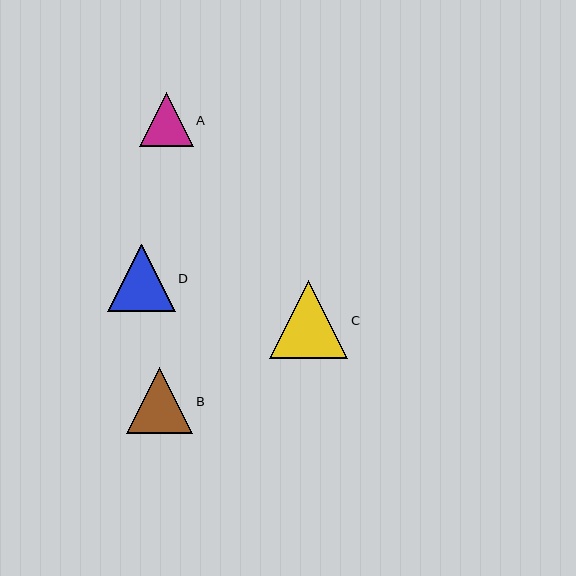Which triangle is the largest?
Triangle C is the largest with a size of approximately 78 pixels.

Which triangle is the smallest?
Triangle A is the smallest with a size of approximately 54 pixels.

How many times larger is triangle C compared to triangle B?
Triangle C is approximately 1.2 times the size of triangle B.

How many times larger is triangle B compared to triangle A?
Triangle B is approximately 1.2 times the size of triangle A.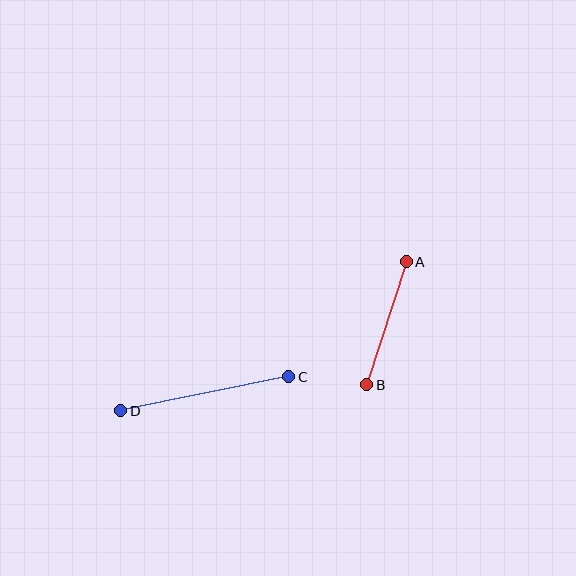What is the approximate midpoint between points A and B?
The midpoint is at approximately (387, 323) pixels.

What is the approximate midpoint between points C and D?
The midpoint is at approximately (205, 394) pixels.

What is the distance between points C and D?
The distance is approximately 171 pixels.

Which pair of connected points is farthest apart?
Points C and D are farthest apart.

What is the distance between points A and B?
The distance is approximately 129 pixels.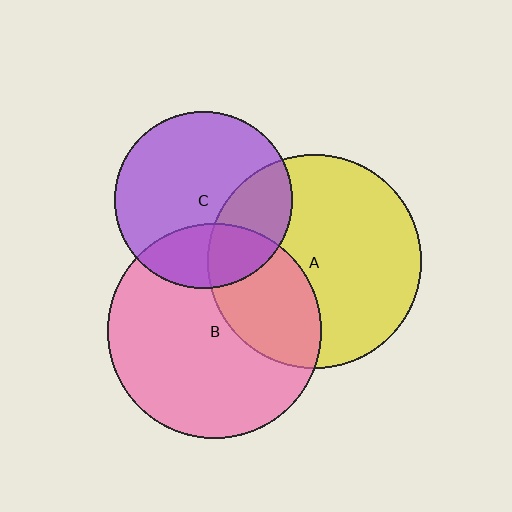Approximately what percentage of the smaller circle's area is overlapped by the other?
Approximately 25%.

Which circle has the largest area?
Circle B (pink).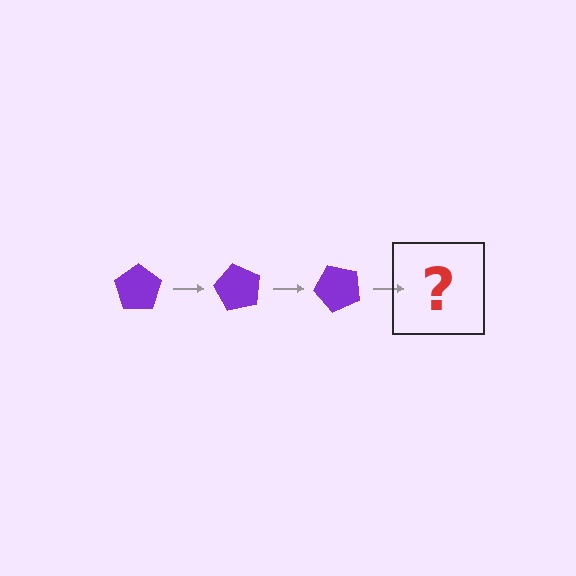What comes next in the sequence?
The next element should be a purple pentagon rotated 180 degrees.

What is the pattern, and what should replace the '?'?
The pattern is that the pentagon rotates 60 degrees each step. The '?' should be a purple pentagon rotated 180 degrees.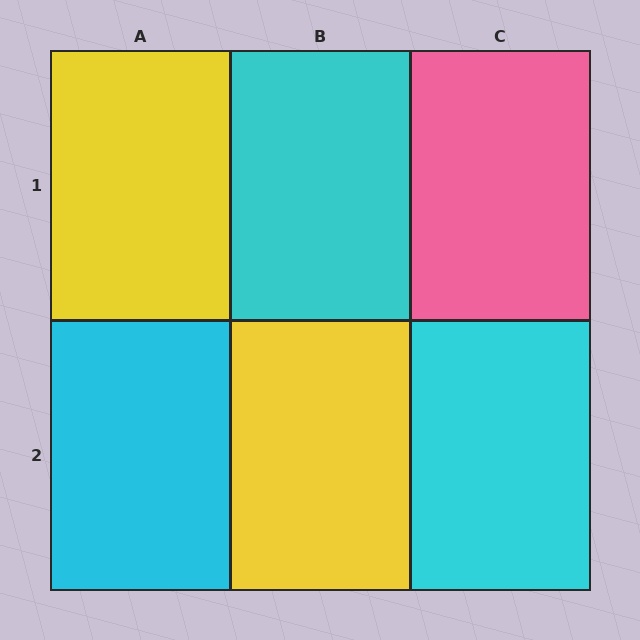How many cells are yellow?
2 cells are yellow.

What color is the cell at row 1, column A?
Yellow.